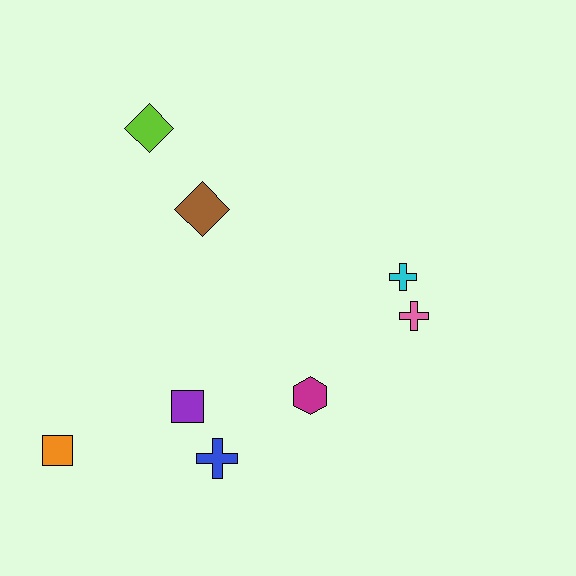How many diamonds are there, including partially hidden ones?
There are 2 diamonds.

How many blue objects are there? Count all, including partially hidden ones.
There is 1 blue object.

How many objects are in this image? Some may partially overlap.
There are 8 objects.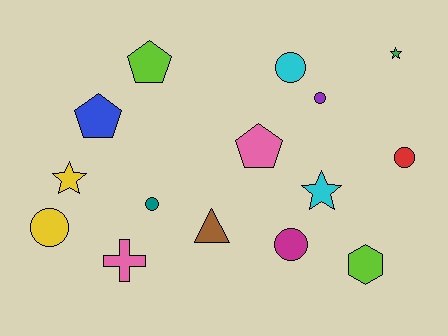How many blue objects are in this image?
There is 1 blue object.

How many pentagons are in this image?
There are 3 pentagons.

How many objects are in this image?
There are 15 objects.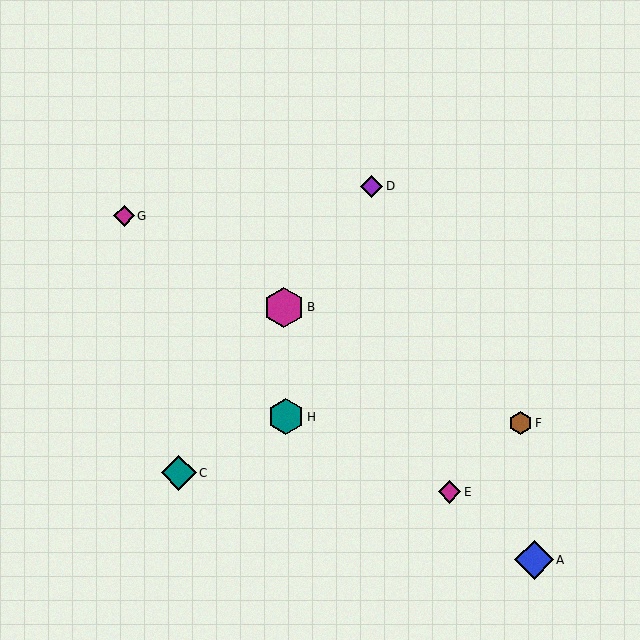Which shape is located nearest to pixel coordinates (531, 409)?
The brown hexagon (labeled F) at (520, 423) is nearest to that location.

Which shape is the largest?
The magenta hexagon (labeled B) is the largest.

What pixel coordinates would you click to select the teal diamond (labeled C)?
Click at (179, 473) to select the teal diamond C.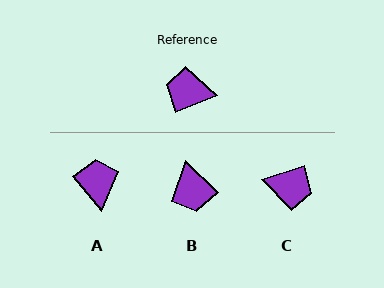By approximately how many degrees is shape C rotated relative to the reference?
Approximately 176 degrees counter-clockwise.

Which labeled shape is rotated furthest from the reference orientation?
C, about 176 degrees away.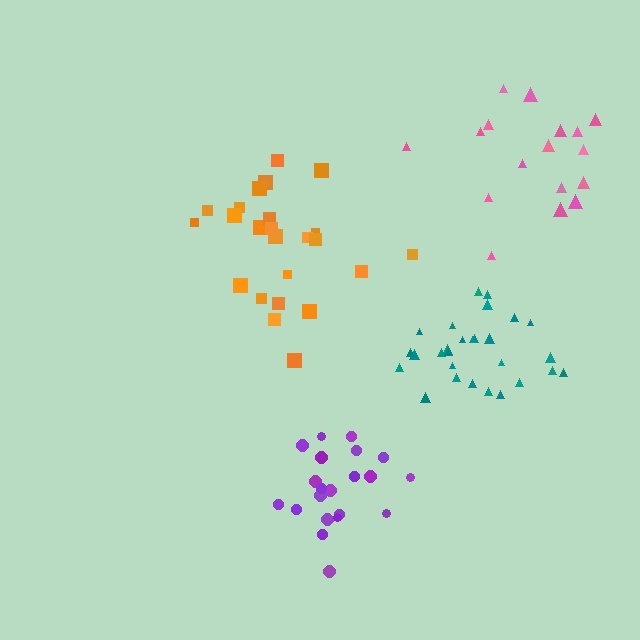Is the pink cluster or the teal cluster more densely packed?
Teal.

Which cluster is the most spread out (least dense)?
Pink.